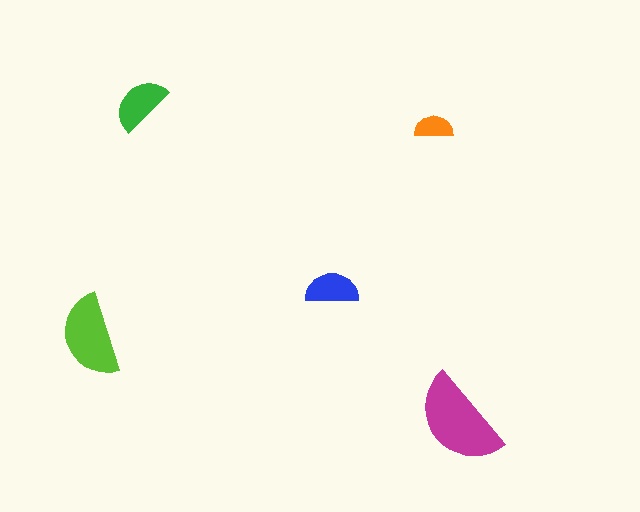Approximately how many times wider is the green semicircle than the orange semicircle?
About 1.5 times wider.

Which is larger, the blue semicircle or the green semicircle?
The green one.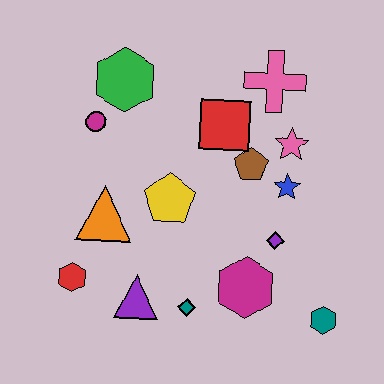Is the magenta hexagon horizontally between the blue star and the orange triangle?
Yes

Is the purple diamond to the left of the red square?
No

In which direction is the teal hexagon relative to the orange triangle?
The teal hexagon is to the right of the orange triangle.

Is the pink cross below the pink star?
No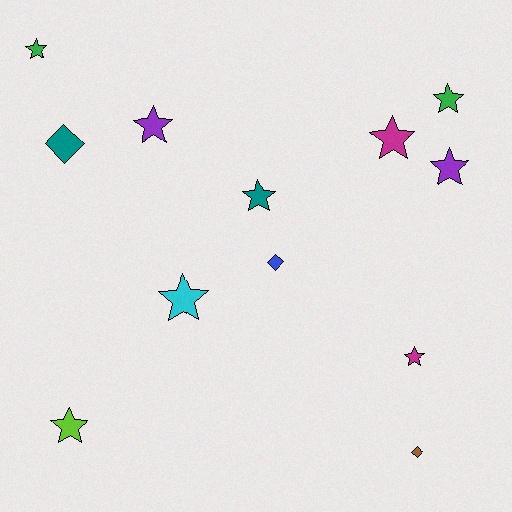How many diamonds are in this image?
There are 3 diamonds.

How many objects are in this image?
There are 12 objects.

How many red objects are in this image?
There are no red objects.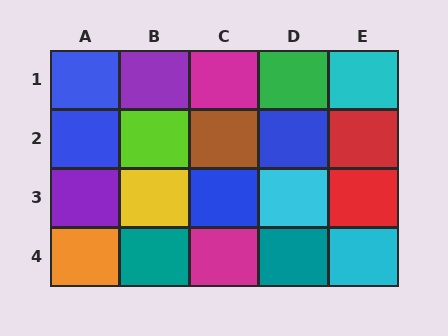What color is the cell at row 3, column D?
Cyan.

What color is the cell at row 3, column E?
Red.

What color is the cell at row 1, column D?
Green.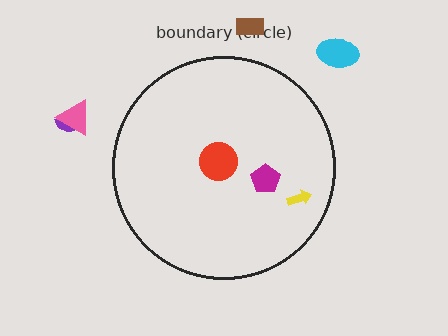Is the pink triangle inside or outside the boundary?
Outside.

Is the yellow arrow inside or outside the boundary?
Inside.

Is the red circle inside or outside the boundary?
Inside.